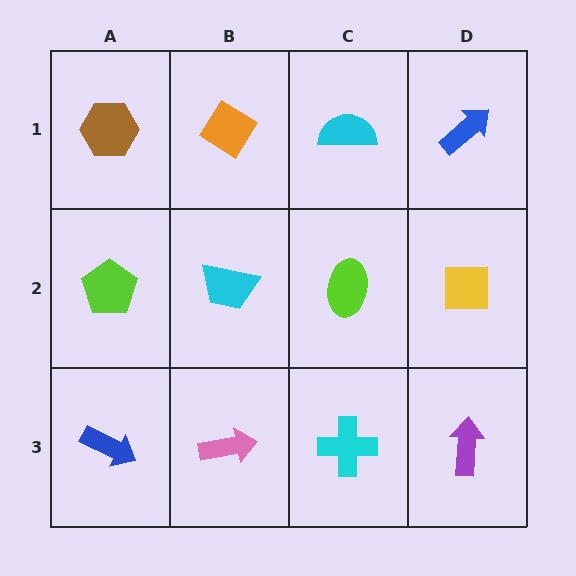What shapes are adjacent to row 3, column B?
A cyan trapezoid (row 2, column B), a blue arrow (row 3, column A), a cyan cross (row 3, column C).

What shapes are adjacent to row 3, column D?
A yellow square (row 2, column D), a cyan cross (row 3, column C).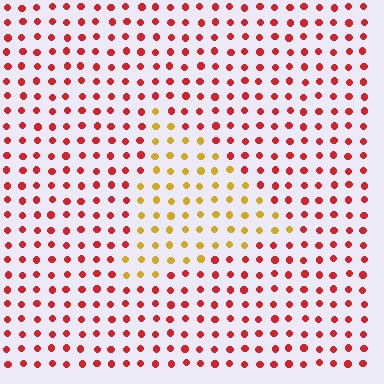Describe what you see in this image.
The image is filled with small red elements in a uniform arrangement. A triangle-shaped region is visible where the elements are tinted to a slightly different hue, forming a subtle color boundary.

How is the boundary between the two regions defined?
The boundary is defined purely by a slight shift in hue (about 50 degrees). Spacing, size, and orientation are identical on both sides.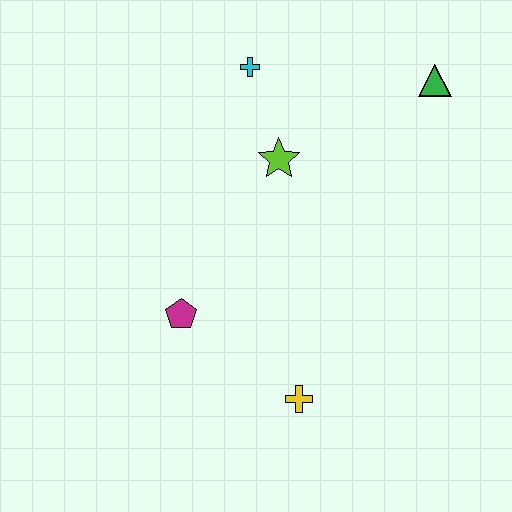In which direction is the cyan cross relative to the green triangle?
The cyan cross is to the left of the green triangle.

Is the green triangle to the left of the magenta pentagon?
No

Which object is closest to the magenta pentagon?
The yellow cross is closest to the magenta pentagon.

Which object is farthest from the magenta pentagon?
The green triangle is farthest from the magenta pentagon.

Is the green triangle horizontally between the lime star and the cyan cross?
No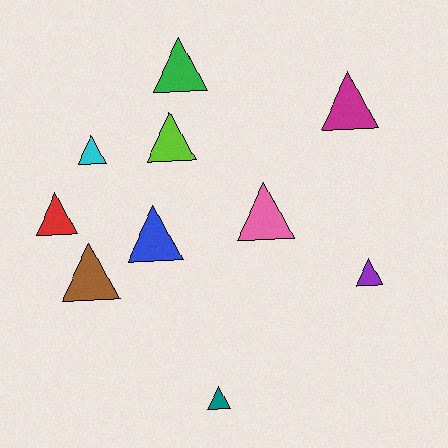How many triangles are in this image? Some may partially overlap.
There are 10 triangles.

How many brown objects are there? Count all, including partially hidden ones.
There is 1 brown object.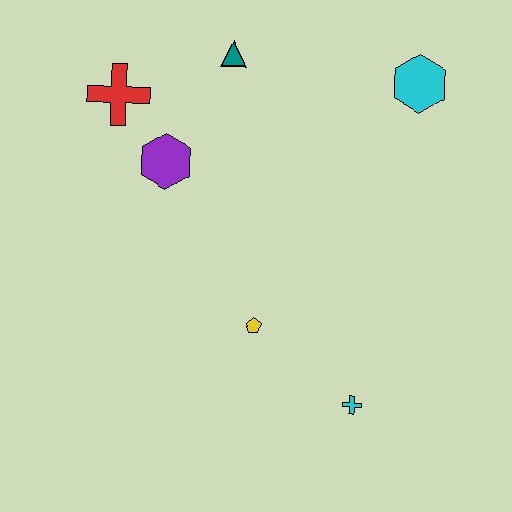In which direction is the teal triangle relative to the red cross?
The teal triangle is to the right of the red cross.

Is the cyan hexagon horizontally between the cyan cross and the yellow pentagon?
No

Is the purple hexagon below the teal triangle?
Yes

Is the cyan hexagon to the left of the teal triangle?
No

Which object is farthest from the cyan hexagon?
The cyan cross is farthest from the cyan hexagon.